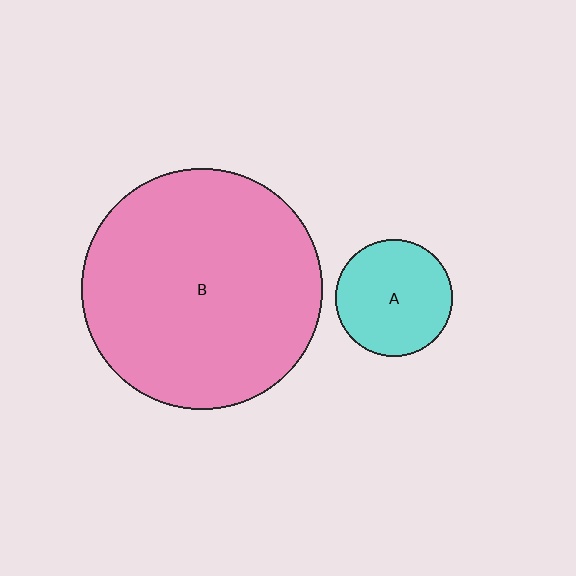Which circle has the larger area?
Circle B (pink).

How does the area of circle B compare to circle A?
Approximately 4.2 times.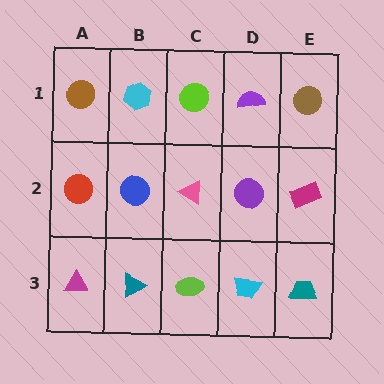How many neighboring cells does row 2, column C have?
4.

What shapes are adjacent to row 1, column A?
A red circle (row 2, column A), a cyan hexagon (row 1, column B).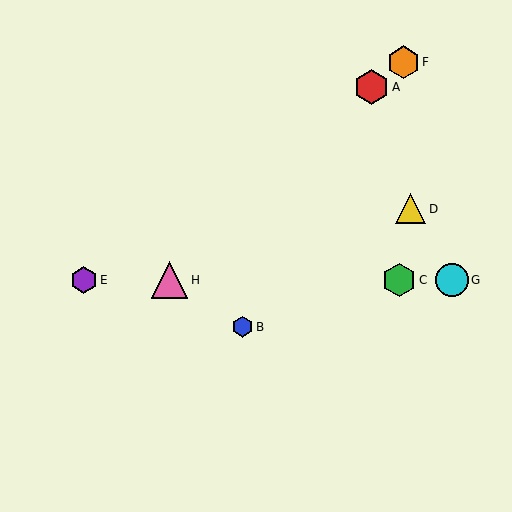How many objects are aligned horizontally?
4 objects (C, E, G, H) are aligned horizontally.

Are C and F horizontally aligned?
No, C is at y≈280 and F is at y≈62.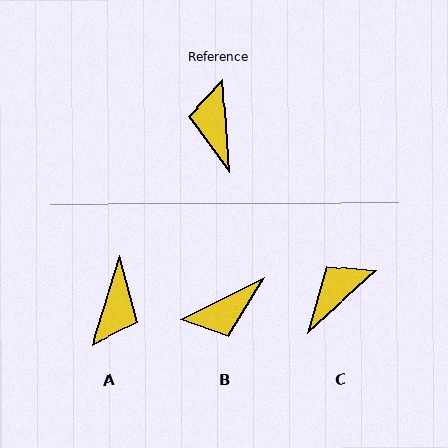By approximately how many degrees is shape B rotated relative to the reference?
Approximately 114 degrees counter-clockwise.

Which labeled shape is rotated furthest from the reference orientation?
A, about 159 degrees away.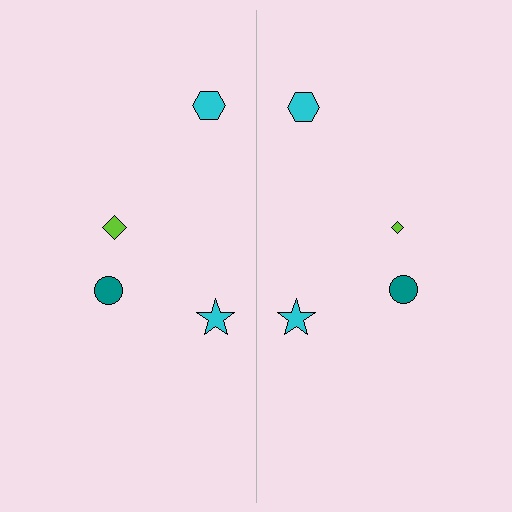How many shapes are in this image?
There are 8 shapes in this image.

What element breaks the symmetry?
The lime diamond on the right side has a different size than its mirror counterpart.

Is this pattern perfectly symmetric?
No, the pattern is not perfectly symmetric. The lime diamond on the right side has a different size than its mirror counterpart.